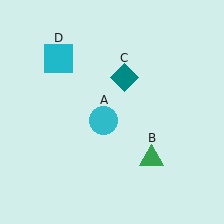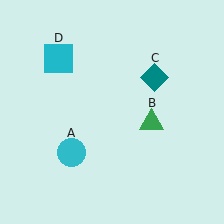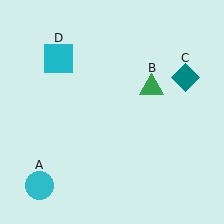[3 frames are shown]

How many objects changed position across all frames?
3 objects changed position: cyan circle (object A), green triangle (object B), teal diamond (object C).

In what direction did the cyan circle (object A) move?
The cyan circle (object A) moved down and to the left.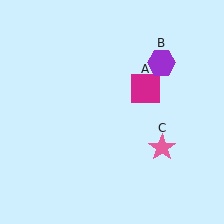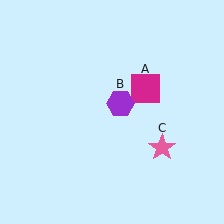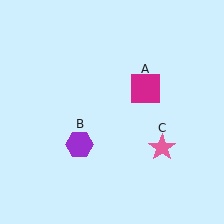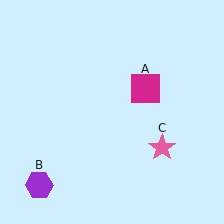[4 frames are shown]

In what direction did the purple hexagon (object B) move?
The purple hexagon (object B) moved down and to the left.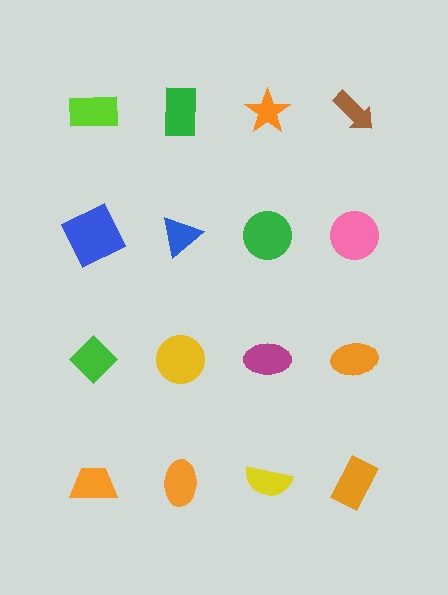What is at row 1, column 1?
A lime rectangle.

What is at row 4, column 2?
An orange ellipse.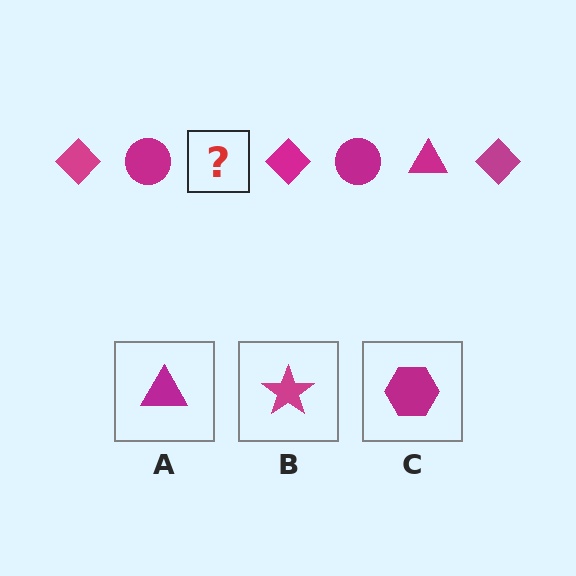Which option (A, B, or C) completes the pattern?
A.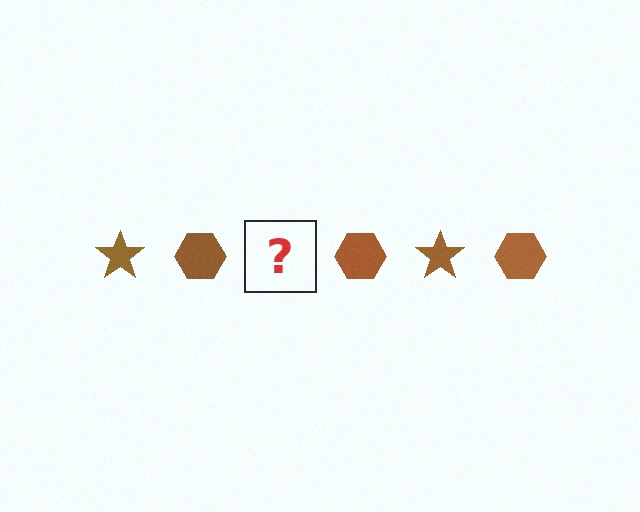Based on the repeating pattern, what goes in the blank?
The blank should be a brown star.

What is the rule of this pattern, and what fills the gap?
The rule is that the pattern cycles through star, hexagon shapes in brown. The gap should be filled with a brown star.